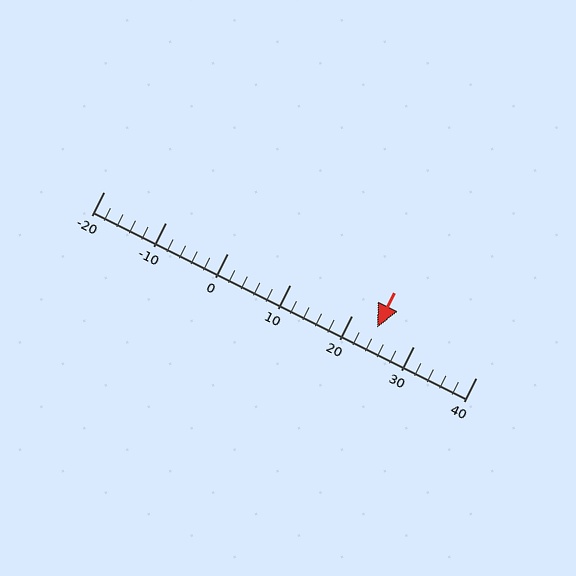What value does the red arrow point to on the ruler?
The red arrow points to approximately 24.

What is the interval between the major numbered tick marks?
The major tick marks are spaced 10 units apart.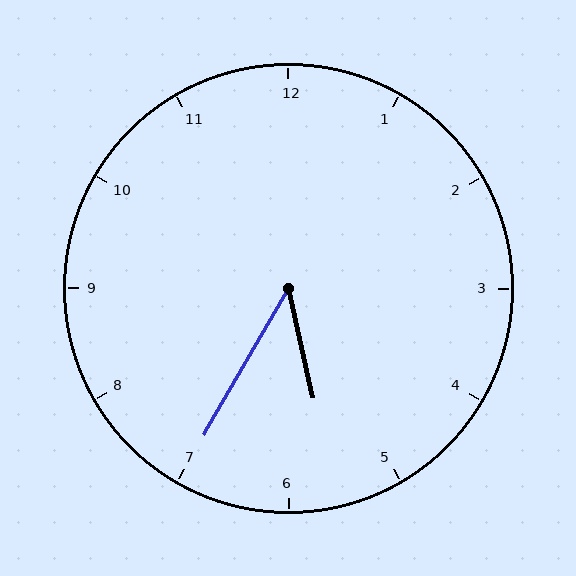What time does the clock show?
5:35.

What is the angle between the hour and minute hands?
Approximately 42 degrees.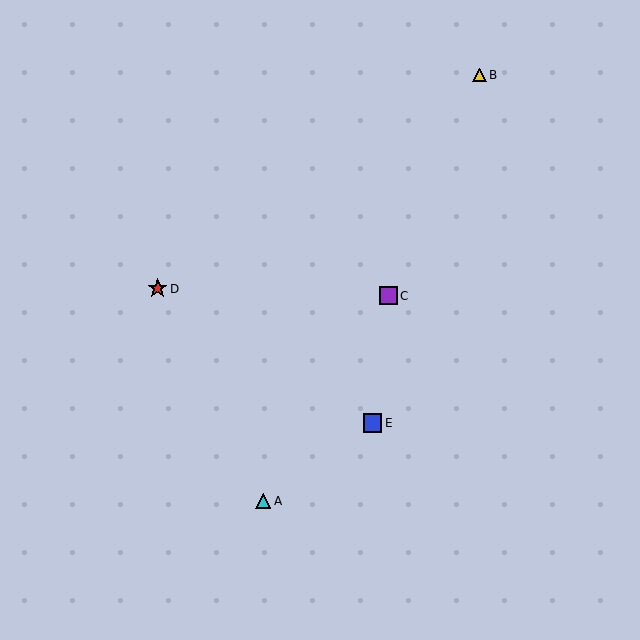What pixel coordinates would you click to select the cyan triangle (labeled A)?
Click at (263, 501) to select the cyan triangle A.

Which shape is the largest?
The red star (labeled D) is the largest.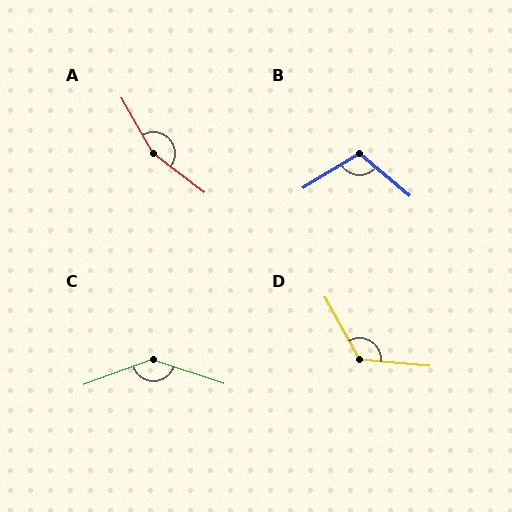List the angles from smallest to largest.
B (109°), D (125°), C (142°), A (157°).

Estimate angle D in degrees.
Approximately 125 degrees.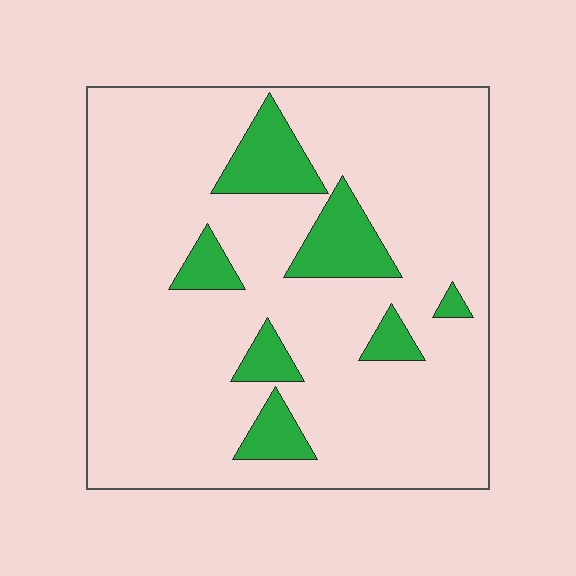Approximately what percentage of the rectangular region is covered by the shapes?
Approximately 15%.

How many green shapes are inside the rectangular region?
7.